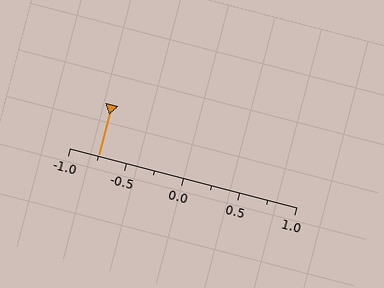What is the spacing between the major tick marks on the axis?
The major ticks are spaced 0.5 apart.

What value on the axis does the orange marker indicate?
The marker indicates approximately -0.75.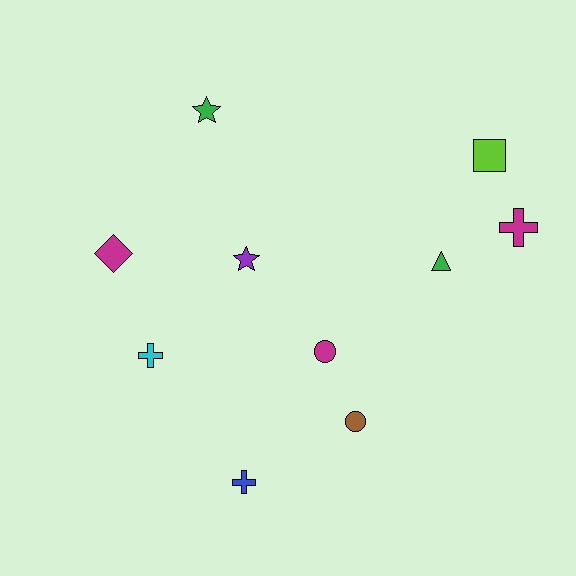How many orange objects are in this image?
There are no orange objects.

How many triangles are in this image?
There is 1 triangle.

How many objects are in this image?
There are 10 objects.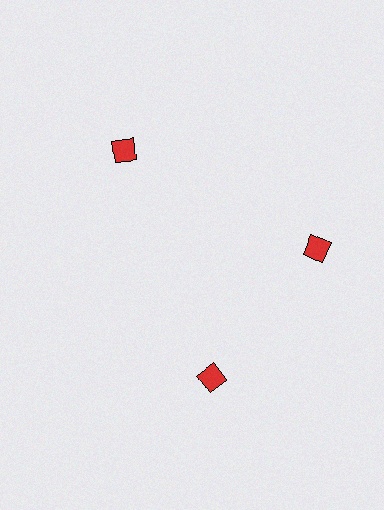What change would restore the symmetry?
The symmetry would be restored by rotating it back into even spacing with its neighbors so that all 3 diamonds sit at equal angles and equal distance from the center.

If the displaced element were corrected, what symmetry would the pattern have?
It would have 3-fold rotational symmetry — the pattern would map onto itself every 120 degrees.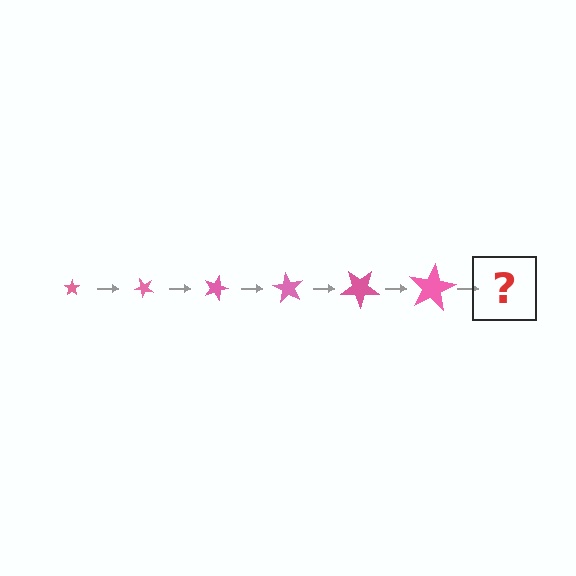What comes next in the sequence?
The next element should be a star, larger than the previous one and rotated 270 degrees from the start.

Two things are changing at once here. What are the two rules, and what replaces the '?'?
The two rules are that the star grows larger each step and it rotates 45 degrees each step. The '?' should be a star, larger than the previous one and rotated 270 degrees from the start.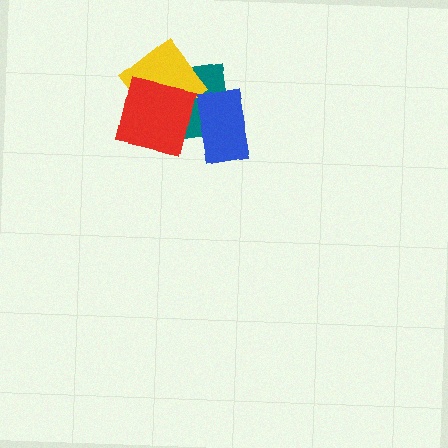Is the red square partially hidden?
No, no other shape covers it.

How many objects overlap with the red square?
3 objects overlap with the red square.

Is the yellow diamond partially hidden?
Yes, it is partially covered by another shape.